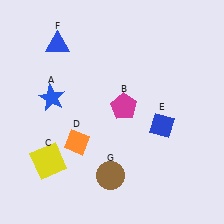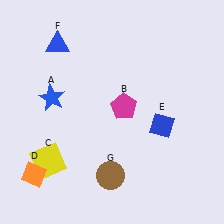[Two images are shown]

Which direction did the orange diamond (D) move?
The orange diamond (D) moved left.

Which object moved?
The orange diamond (D) moved left.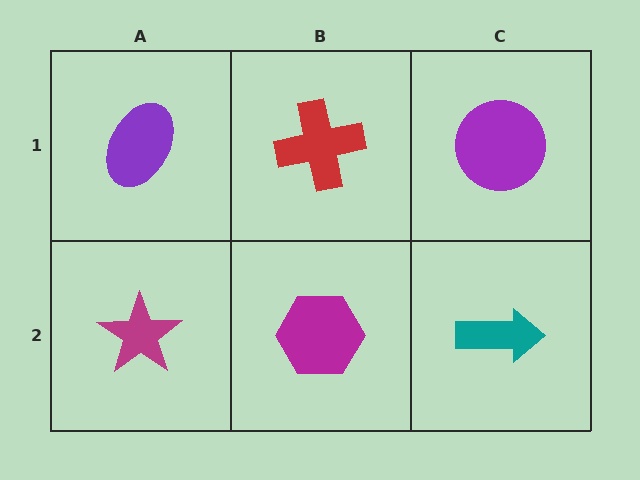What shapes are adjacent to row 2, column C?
A purple circle (row 1, column C), a magenta hexagon (row 2, column B).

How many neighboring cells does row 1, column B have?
3.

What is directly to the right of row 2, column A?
A magenta hexagon.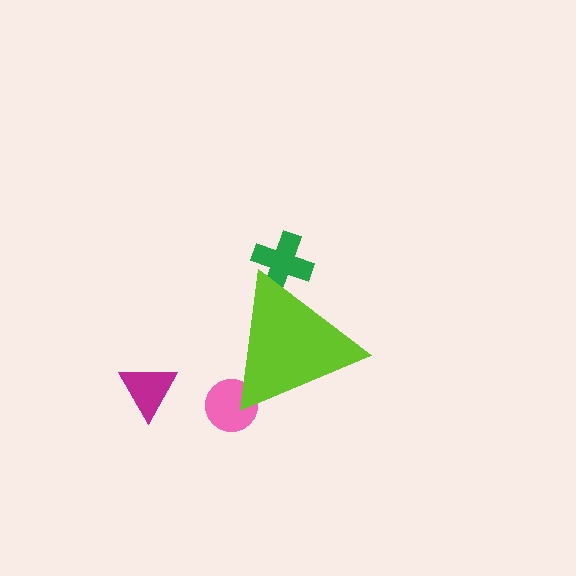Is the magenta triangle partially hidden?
No, the magenta triangle is fully visible.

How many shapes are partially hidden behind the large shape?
2 shapes are partially hidden.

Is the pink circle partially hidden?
Yes, the pink circle is partially hidden behind the lime triangle.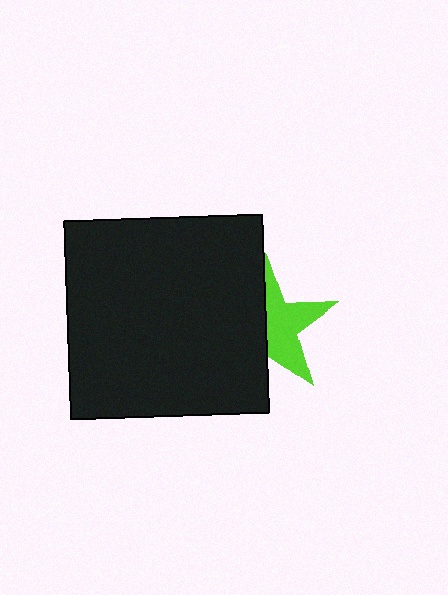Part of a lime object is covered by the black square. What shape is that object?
It is a star.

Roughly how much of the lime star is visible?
About half of it is visible (roughly 52%).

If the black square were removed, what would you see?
You would see the complete lime star.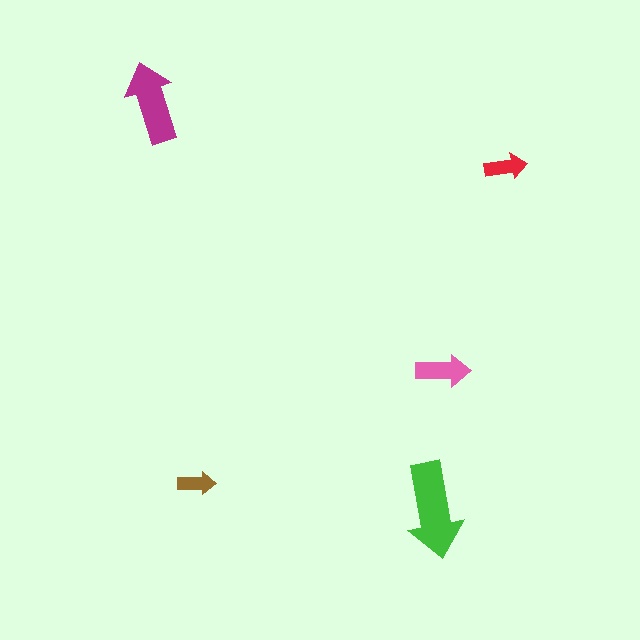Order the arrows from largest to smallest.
the green one, the magenta one, the pink one, the red one, the brown one.